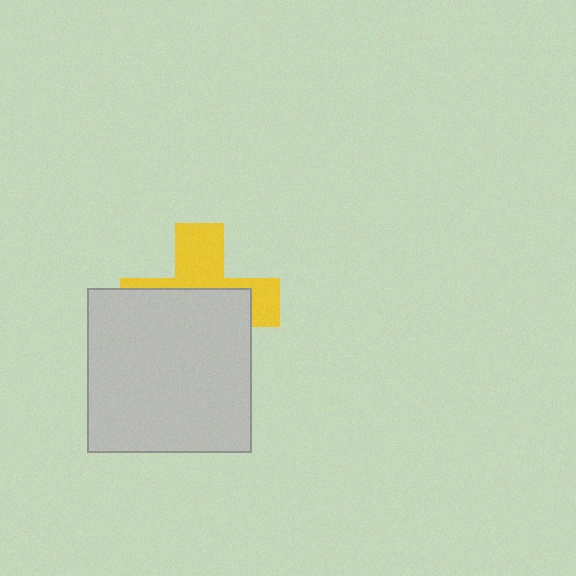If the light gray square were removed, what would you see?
You would see the complete yellow cross.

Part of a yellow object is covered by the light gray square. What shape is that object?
It is a cross.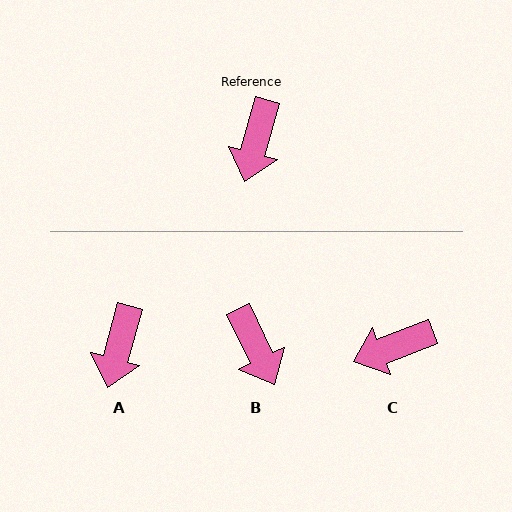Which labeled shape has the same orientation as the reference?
A.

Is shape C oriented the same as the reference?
No, it is off by about 53 degrees.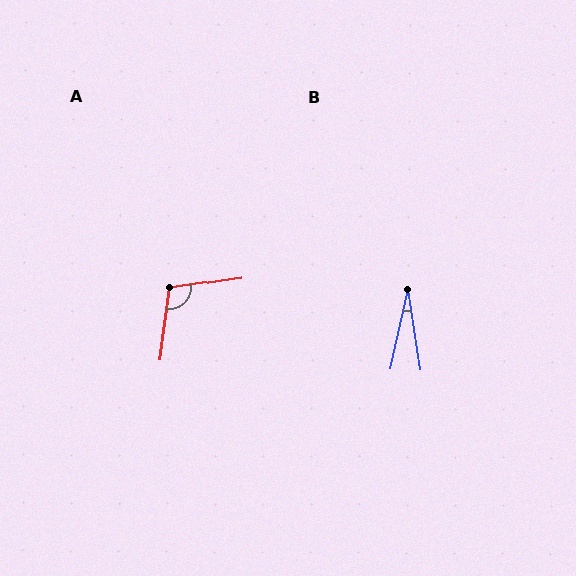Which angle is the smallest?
B, at approximately 21 degrees.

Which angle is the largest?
A, at approximately 105 degrees.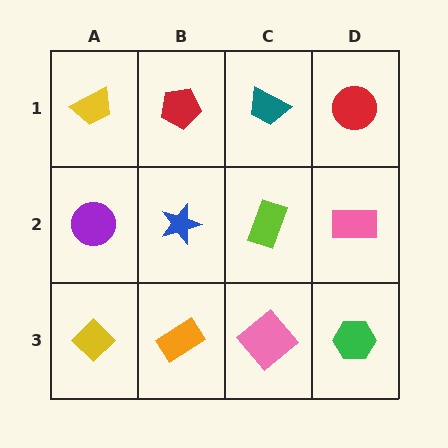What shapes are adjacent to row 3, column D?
A pink rectangle (row 2, column D), a pink diamond (row 3, column C).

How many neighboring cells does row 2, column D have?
3.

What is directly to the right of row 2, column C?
A pink rectangle.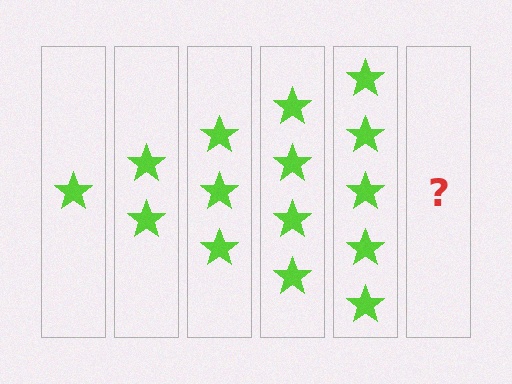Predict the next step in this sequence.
The next step is 6 stars.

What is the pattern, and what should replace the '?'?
The pattern is that each step adds one more star. The '?' should be 6 stars.